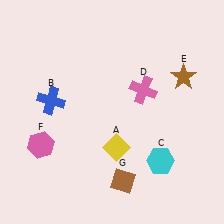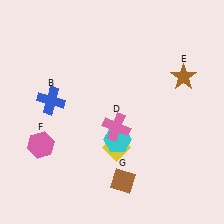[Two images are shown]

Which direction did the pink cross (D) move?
The pink cross (D) moved down.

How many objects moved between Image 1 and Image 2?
2 objects moved between the two images.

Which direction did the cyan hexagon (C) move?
The cyan hexagon (C) moved left.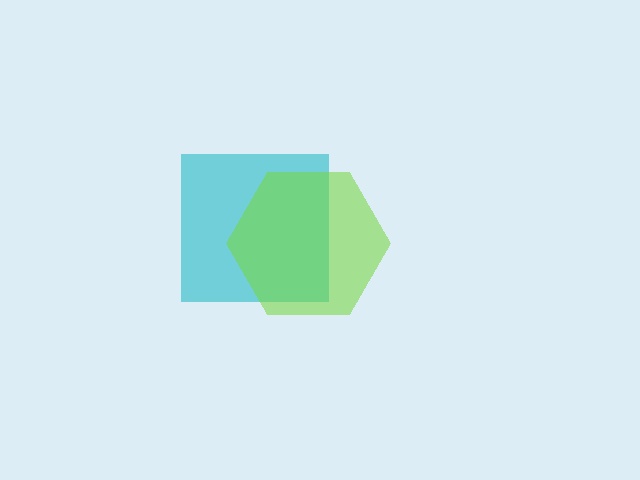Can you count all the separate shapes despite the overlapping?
Yes, there are 2 separate shapes.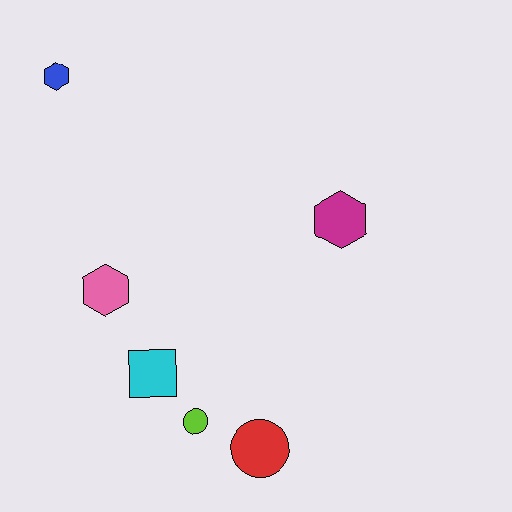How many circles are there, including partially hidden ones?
There are 2 circles.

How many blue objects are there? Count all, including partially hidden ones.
There is 1 blue object.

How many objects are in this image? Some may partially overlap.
There are 6 objects.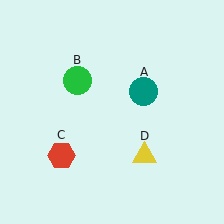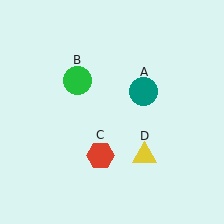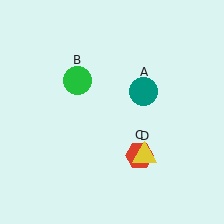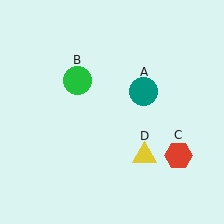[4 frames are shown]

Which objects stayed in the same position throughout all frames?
Teal circle (object A) and green circle (object B) and yellow triangle (object D) remained stationary.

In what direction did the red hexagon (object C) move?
The red hexagon (object C) moved right.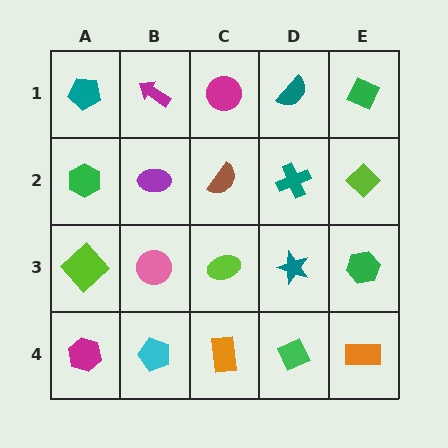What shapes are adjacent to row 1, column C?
A brown semicircle (row 2, column C), a magenta arrow (row 1, column B), a teal semicircle (row 1, column D).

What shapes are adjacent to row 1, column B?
A purple ellipse (row 2, column B), a teal pentagon (row 1, column A), a magenta circle (row 1, column C).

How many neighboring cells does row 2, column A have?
3.